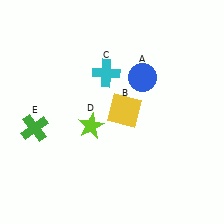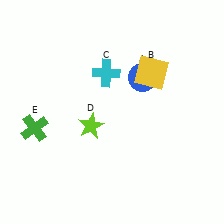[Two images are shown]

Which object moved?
The yellow square (B) moved up.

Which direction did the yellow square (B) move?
The yellow square (B) moved up.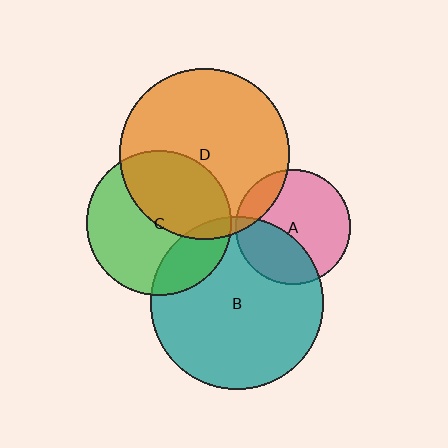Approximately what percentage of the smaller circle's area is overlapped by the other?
Approximately 35%.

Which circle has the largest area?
Circle B (teal).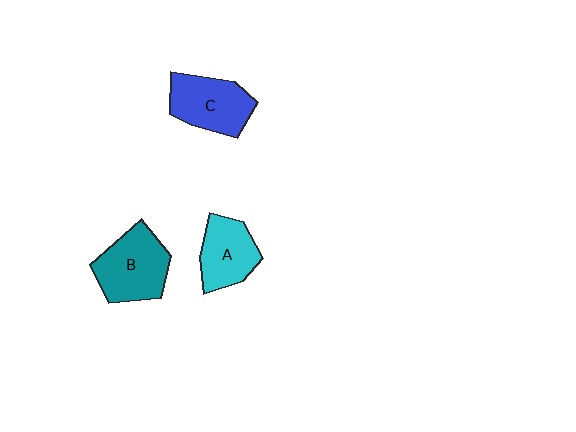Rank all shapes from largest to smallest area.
From largest to smallest: B (teal), C (blue), A (cyan).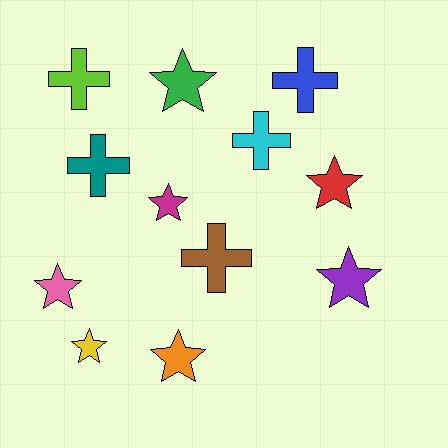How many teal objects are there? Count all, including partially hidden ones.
There is 1 teal object.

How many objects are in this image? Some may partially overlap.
There are 12 objects.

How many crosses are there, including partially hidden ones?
There are 5 crosses.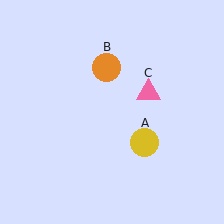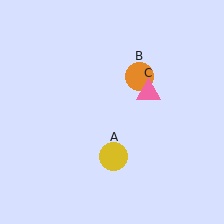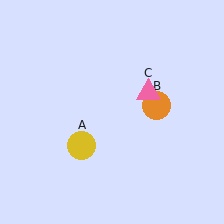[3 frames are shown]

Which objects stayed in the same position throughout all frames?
Pink triangle (object C) remained stationary.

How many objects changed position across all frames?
2 objects changed position: yellow circle (object A), orange circle (object B).